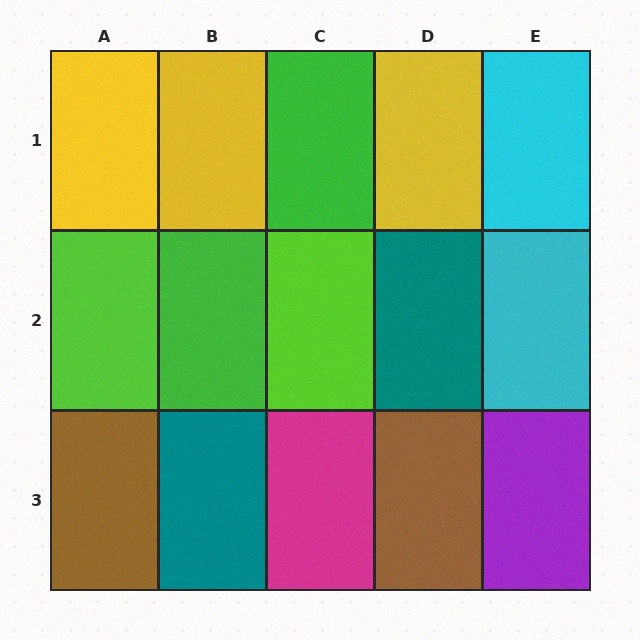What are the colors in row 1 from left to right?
Yellow, yellow, green, yellow, cyan.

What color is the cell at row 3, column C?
Magenta.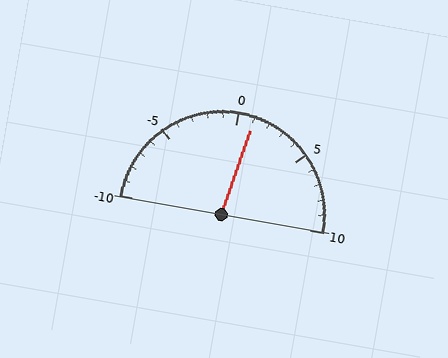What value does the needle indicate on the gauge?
The needle indicates approximately 1.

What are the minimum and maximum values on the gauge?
The gauge ranges from -10 to 10.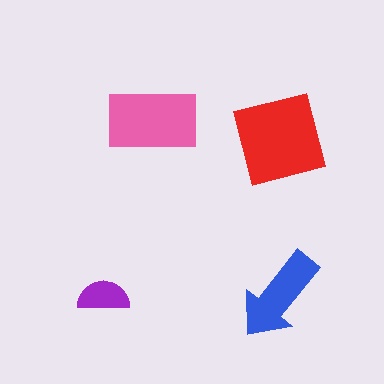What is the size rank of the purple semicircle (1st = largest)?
4th.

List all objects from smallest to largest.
The purple semicircle, the blue arrow, the pink rectangle, the red square.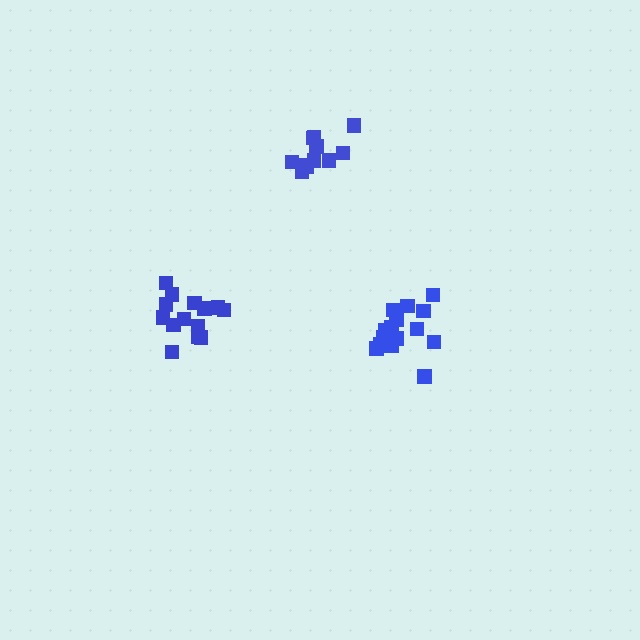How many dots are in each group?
Group 1: 16 dots, Group 2: 14 dots, Group 3: 11 dots (41 total).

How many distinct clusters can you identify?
There are 3 distinct clusters.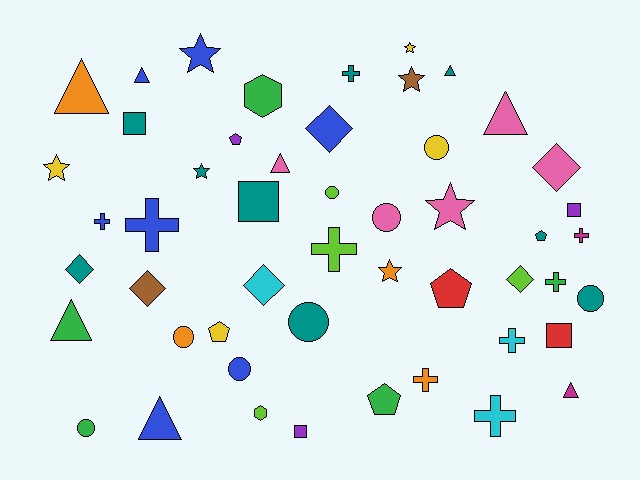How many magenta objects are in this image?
There are 2 magenta objects.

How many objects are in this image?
There are 50 objects.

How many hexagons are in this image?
There are 2 hexagons.